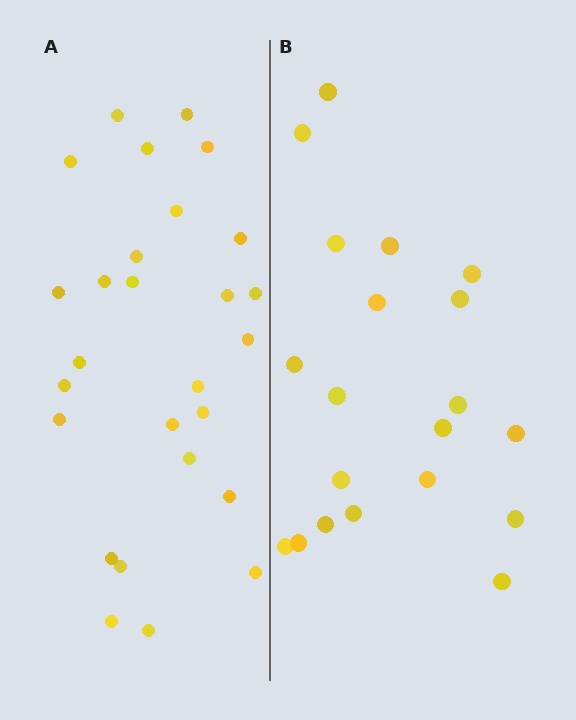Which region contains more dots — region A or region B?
Region A (the left region) has more dots.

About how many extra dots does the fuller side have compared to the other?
Region A has roughly 8 or so more dots than region B.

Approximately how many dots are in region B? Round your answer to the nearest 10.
About 20 dots.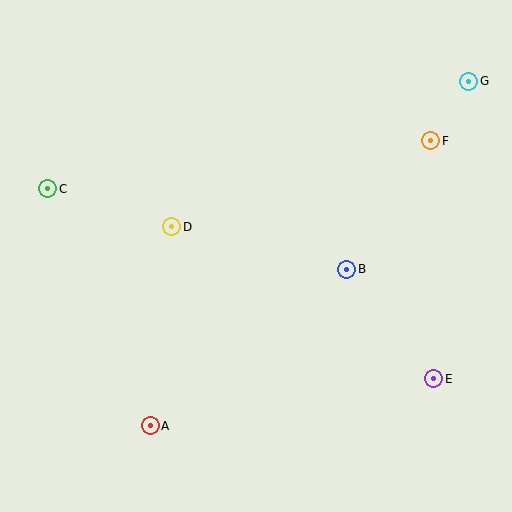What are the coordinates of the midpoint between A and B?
The midpoint between A and B is at (248, 348).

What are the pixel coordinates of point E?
Point E is at (434, 379).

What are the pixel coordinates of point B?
Point B is at (347, 269).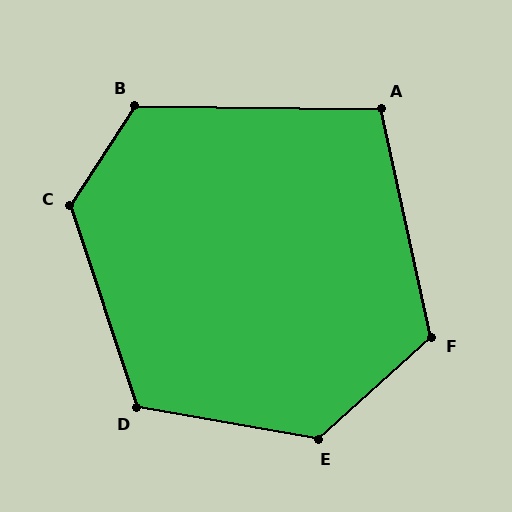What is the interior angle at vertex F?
Approximately 120 degrees (obtuse).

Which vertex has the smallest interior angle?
A, at approximately 103 degrees.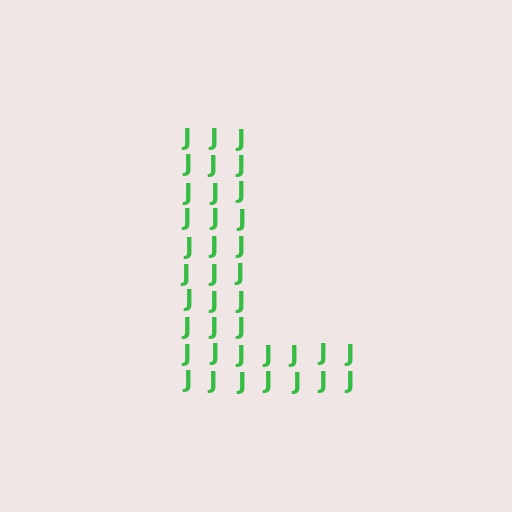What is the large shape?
The large shape is the letter L.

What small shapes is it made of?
It is made of small letter J's.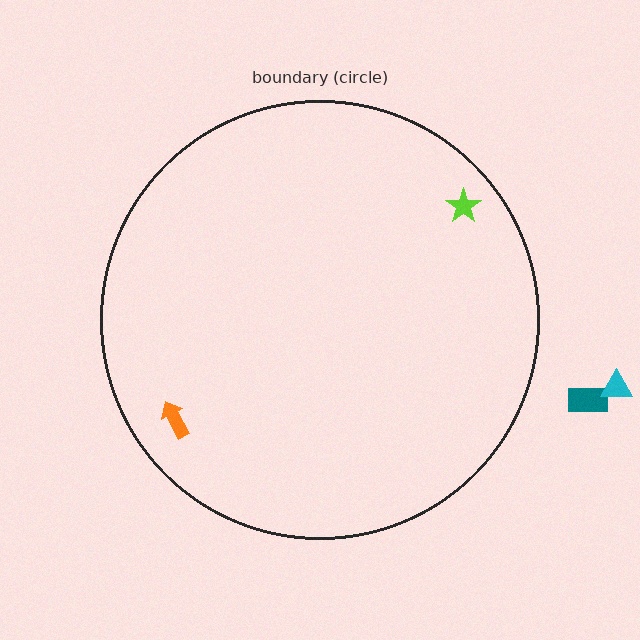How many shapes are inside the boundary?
2 inside, 2 outside.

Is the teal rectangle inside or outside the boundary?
Outside.